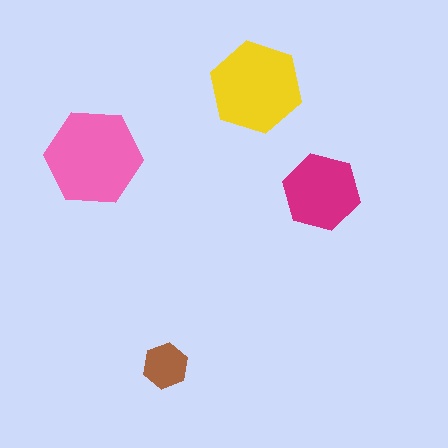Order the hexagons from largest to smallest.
the pink one, the yellow one, the magenta one, the brown one.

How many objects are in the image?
There are 4 objects in the image.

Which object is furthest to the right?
The magenta hexagon is rightmost.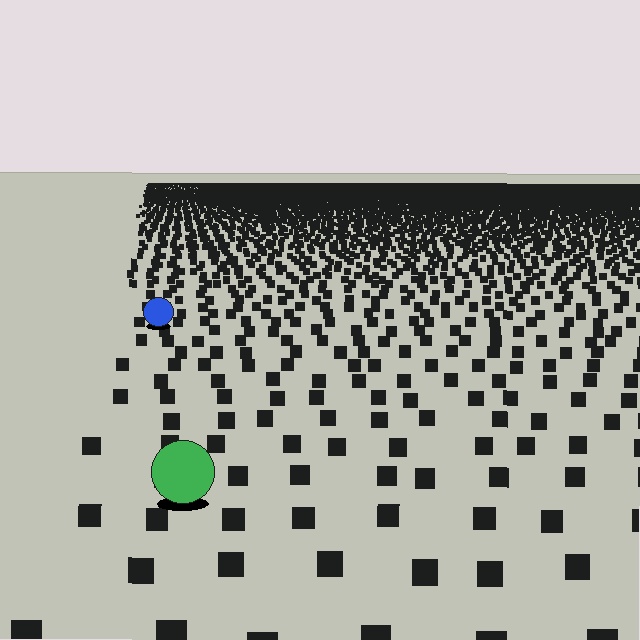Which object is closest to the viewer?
The green circle is closest. The texture marks near it are larger and more spread out.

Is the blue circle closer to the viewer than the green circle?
No. The green circle is closer — you can tell from the texture gradient: the ground texture is coarser near it.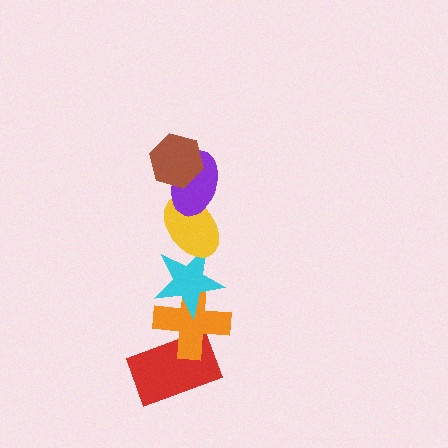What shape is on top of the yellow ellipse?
The purple ellipse is on top of the yellow ellipse.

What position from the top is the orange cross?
The orange cross is 5th from the top.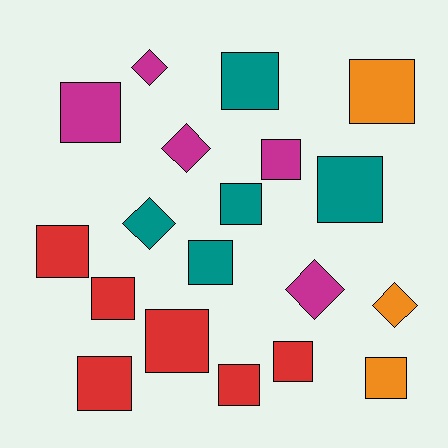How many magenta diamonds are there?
There are 3 magenta diamonds.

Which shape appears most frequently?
Square, with 14 objects.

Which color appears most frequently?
Red, with 6 objects.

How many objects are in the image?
There are 19 objects.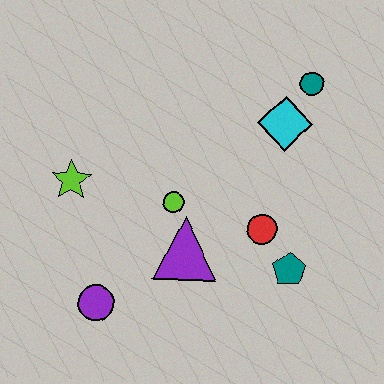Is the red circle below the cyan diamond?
Yes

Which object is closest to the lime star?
The lime circle is closest to the lime star.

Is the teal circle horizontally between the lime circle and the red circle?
No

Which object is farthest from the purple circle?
The teal circle is farthest from the purple circle.